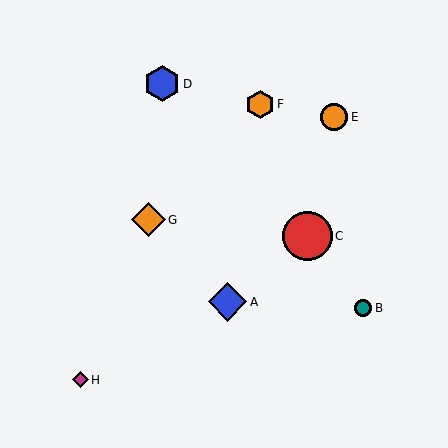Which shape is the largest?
The red circle (labeled C) is the largest.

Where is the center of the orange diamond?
The center of the orange diamond is at (148, 220).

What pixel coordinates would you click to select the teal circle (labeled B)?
Click at (363, 308) to select the teal circle B.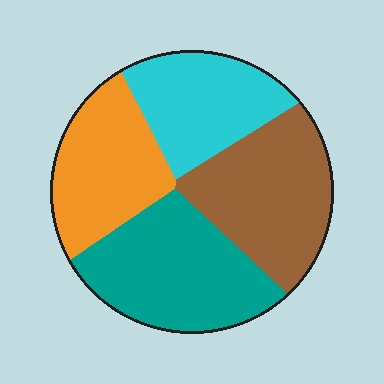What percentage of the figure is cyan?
Cyan covers about 20% of the figure.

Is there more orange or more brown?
Brown.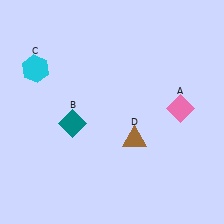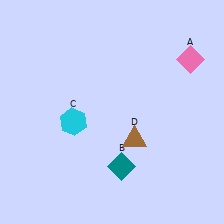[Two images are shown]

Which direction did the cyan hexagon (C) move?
The cyan hexagon (C) moved down.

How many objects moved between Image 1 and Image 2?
3 objects moved between the two images.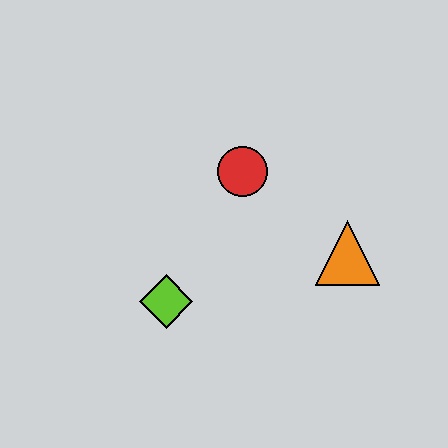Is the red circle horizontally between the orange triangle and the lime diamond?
Yes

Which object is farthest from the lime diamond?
The orange triangle is farthest from the lime diamond.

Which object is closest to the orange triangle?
The red circle is closest to the orange triangle.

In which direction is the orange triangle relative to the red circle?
The orange triangle is to the right of the red circle.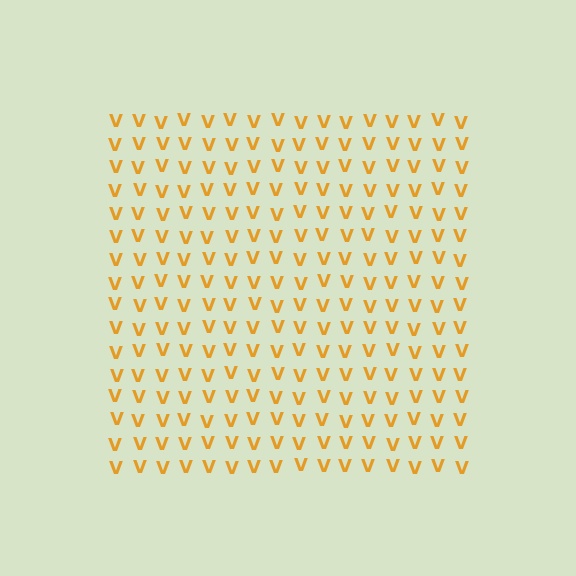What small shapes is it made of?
It is made of small letter V's.